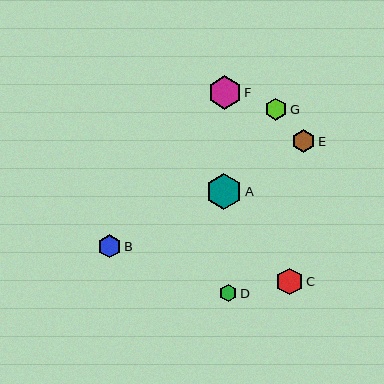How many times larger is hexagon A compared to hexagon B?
Hexagon A is approximately 1.5 times the size of hexagon B.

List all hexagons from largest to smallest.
From largest to smallest: A, F, C, E, B, G, D.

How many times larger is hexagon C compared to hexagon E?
Hexagon C is approximately 1.1 times the size of hexagon E.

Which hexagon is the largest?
Hexagon A is the largest with a size of approximately 36 pixels.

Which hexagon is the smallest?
Hexagon D is the smallest with a size of approximately 17 pixels.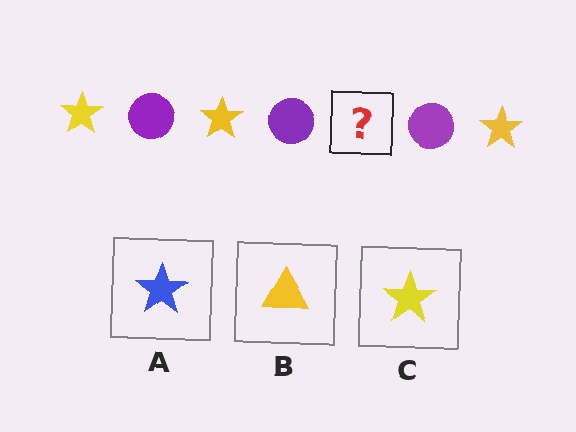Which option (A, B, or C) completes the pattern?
C.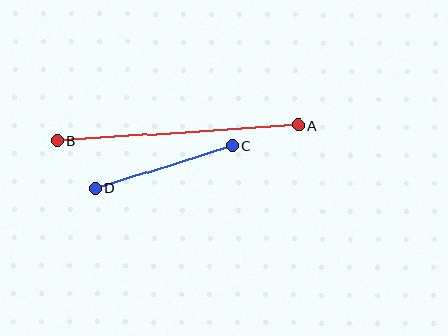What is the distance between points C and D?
The distance is approximately 144 pixels.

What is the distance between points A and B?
The distance is approximately 241 pixels.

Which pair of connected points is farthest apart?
Points A and B are farthest apart.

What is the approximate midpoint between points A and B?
The midpoint is at approximately (178, 133) pixels.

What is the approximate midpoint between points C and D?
The midpoint is at approximately (164, 167) pixels.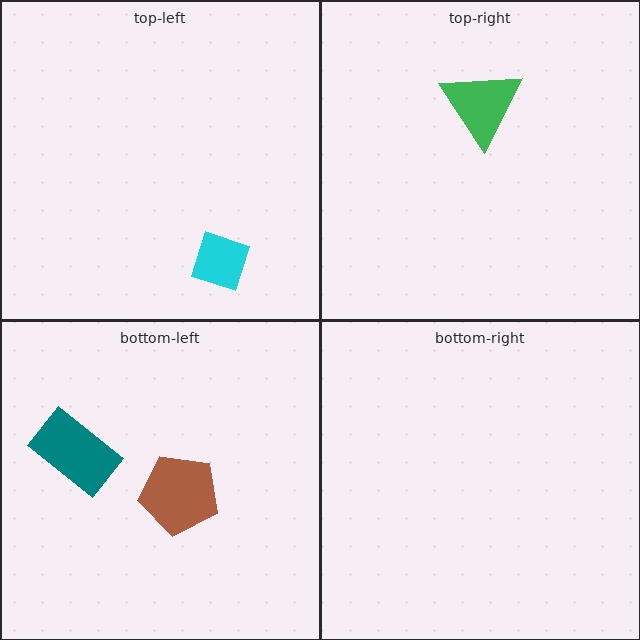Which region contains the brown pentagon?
The bottom-left region.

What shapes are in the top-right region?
The green triangle.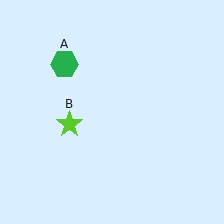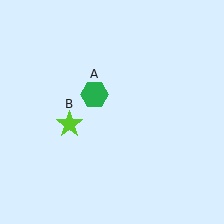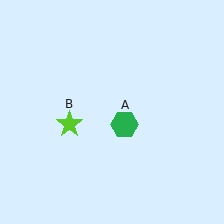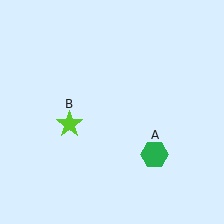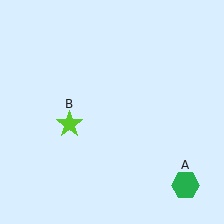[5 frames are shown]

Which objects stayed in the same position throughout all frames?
Lime star (object B) remained stationary.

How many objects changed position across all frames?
1 object changed position: green hexagon (object A).